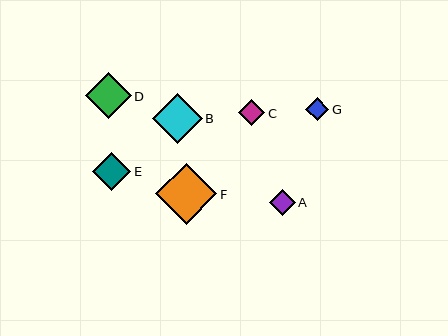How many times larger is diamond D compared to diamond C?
Diamond D is approximately 1.7 times the size of diamond C.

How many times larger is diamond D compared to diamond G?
Diamond D is approximately 2.0 times the size of diamond G.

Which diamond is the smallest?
Diamond G is the smallest with a size of approximately 23 pixels.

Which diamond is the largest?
Diamond F is the largest with a size of approximately 62 pixels.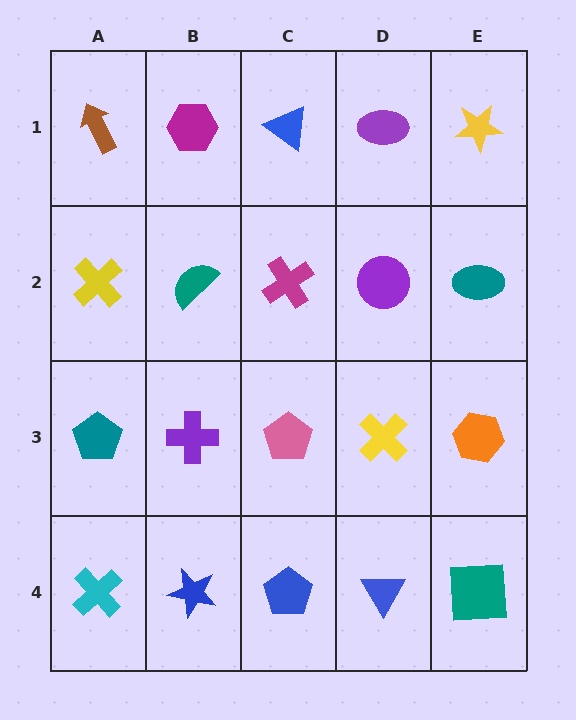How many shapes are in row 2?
5 shapes.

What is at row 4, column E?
A teal square.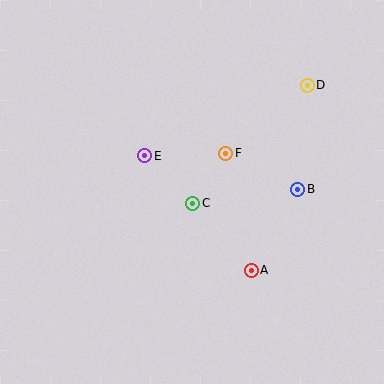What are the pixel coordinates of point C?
Point C is at (193, 203).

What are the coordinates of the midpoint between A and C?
The midpoint between A and C is at (222, 237).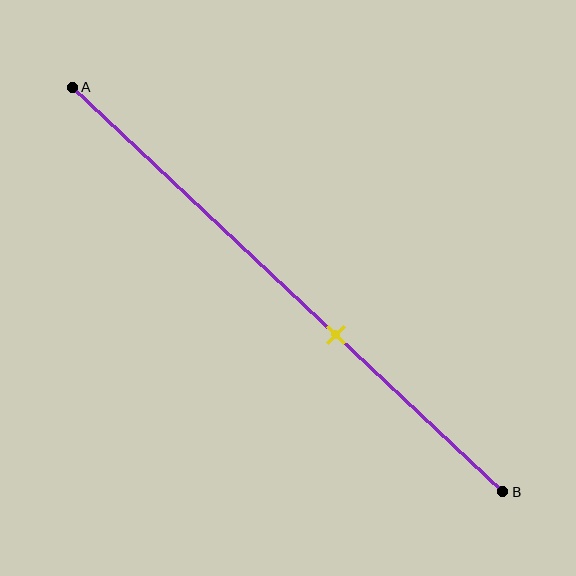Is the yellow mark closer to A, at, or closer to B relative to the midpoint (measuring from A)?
The yellow mark is closer to point B than the midpoint of segment AB.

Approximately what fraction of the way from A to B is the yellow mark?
The yellow mark is approximately 60% of the way from A to B.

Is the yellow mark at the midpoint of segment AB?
No, the mark is at about 60% from A, not at the 50% midpoint.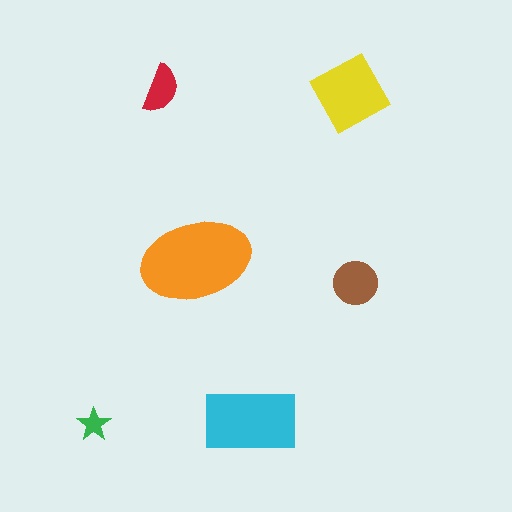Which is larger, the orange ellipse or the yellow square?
The orange ellipse.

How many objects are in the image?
There are 6 objects in the image.